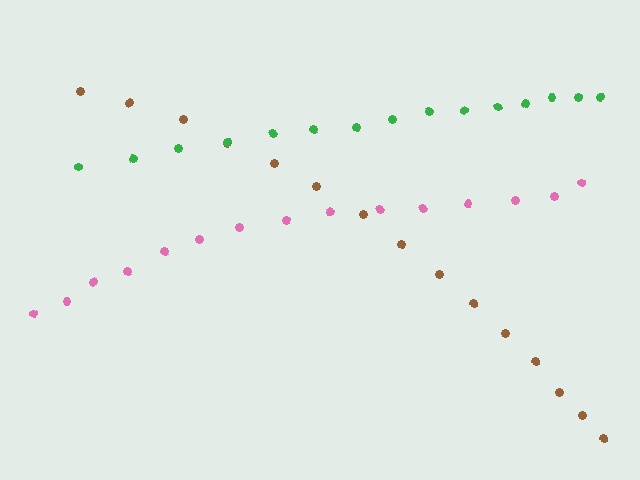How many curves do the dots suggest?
There are 3 distinct paths.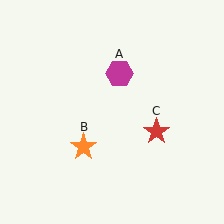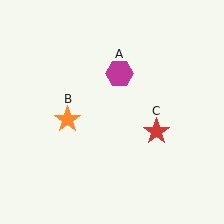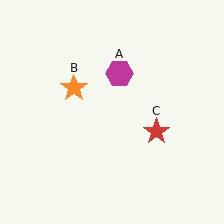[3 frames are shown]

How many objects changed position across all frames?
1 object changed position: orange star (object B).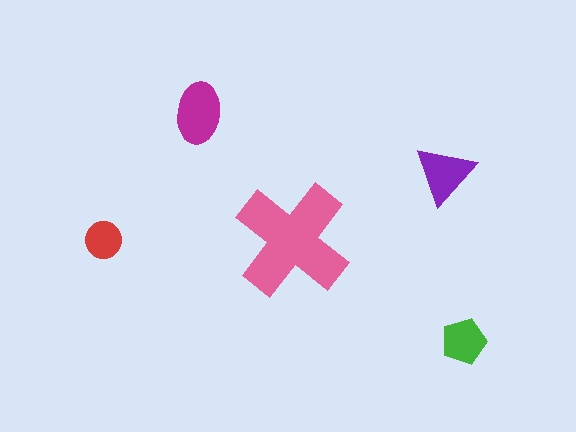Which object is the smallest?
The red circle.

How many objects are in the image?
There are 5 objects in the image.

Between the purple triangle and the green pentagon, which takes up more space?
The purple triangle.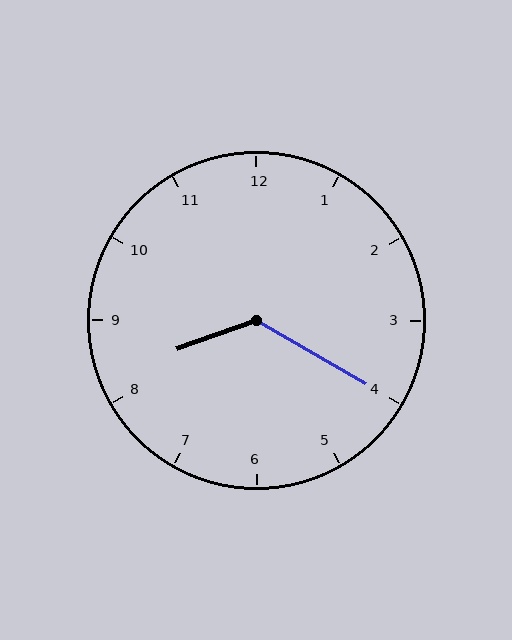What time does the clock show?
8:20.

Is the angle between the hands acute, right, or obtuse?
It is obtuse.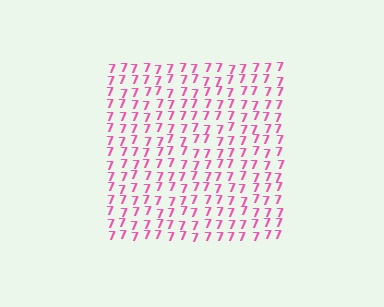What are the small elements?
The small elements are digit 7's.